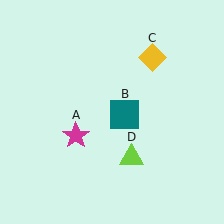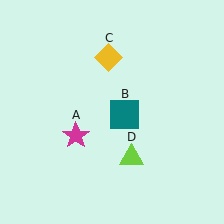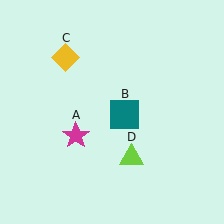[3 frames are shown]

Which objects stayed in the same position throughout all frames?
Magenta star (object A) and teal square (object B) and lime triangle (object D) remained stationary.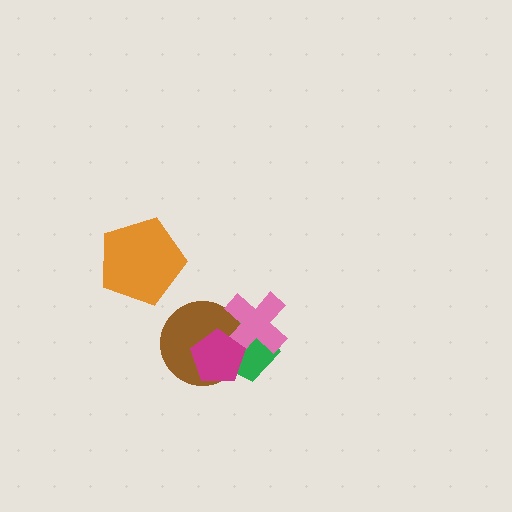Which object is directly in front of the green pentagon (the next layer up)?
The brown circle is directly in front of the green pentagon.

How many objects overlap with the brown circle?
3 objects overlap with the brown circle.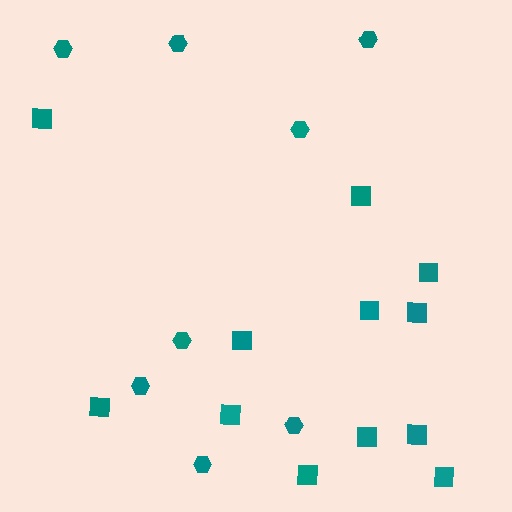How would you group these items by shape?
There are 2 groups: one group of squares (12) and one group of hexagons (8).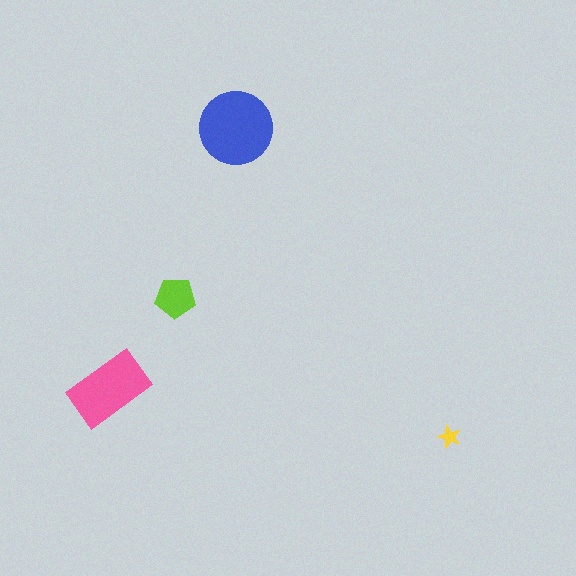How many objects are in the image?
There are 4 objects in the image.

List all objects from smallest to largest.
The yellow star, the lime pentagon, the pink rectangle, the blue circle.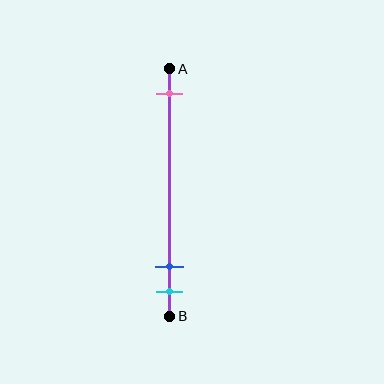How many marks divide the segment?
There are 3 marks dividing the segment.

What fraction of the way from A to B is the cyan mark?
The cyan mark is approximately 90% (0.9) of the way from A to B.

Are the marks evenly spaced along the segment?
No, the marks are not evenly spaced.